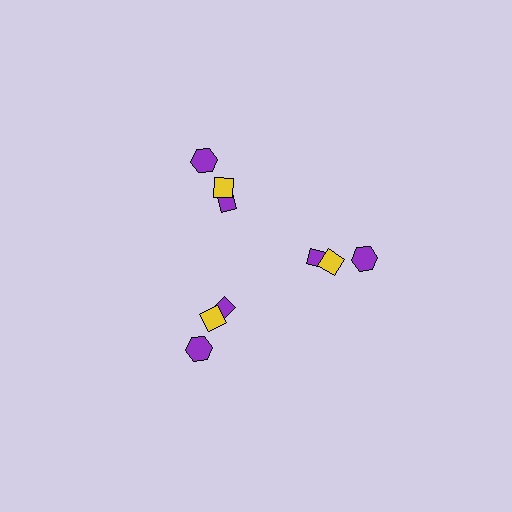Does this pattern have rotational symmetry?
Yes, this pattern has 3-fold rotational symmetry. It looks the same after rotating 120 degrees around the center.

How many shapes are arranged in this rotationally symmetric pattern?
There are 9 shapes, arranged in 3 groups of 3.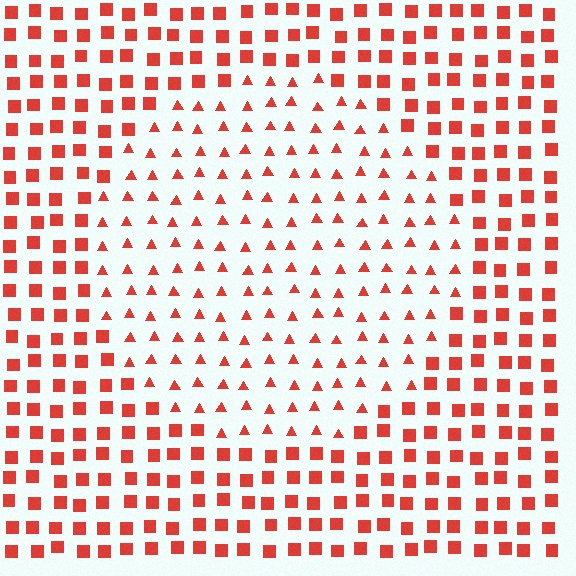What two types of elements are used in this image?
The image uses triangles inside the circle region and squares outside it.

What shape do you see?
I see a circle.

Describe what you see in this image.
The image is filled with small red elements arranged in a uniform grid. A circle-shaped region contains triangles, while the surrounding area contains squares. The boundary is defined purely by the change in element shape.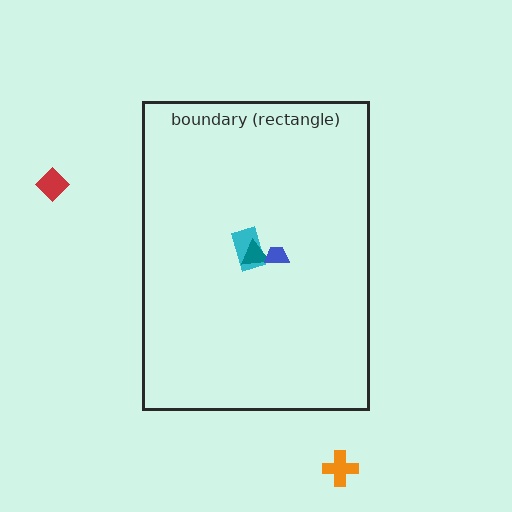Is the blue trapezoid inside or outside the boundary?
Inside.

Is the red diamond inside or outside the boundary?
Outside.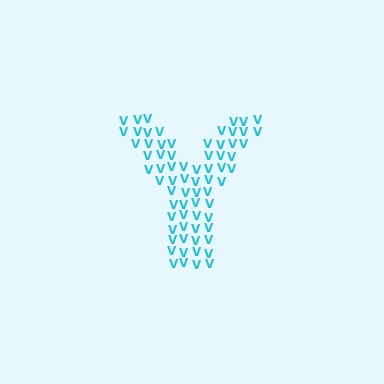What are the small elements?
The small elements are letter V's.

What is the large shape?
The large shape is the letter Y.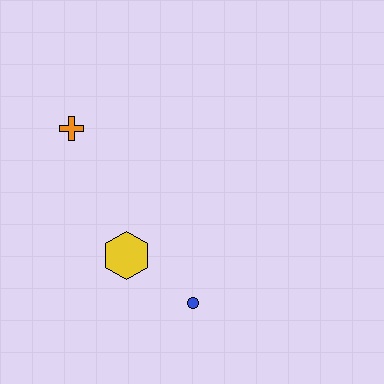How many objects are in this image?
There are 3 objects.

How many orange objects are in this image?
There is 1 orange object.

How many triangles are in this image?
There are no triangles.